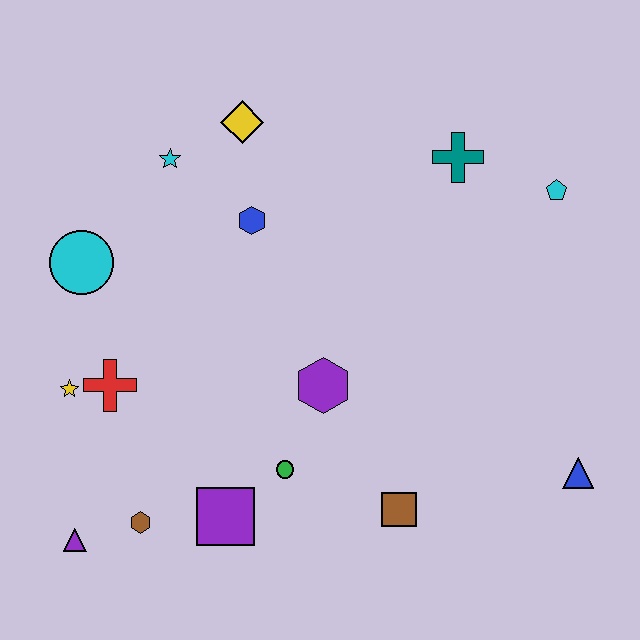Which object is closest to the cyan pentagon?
The teal cross is closest to the cyan pentagon.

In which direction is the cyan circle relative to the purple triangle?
The cyan circle is above the purple triangle.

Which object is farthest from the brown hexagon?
The cyan pentagon is farthest from the brown hexagon.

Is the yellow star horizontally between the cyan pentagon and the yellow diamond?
No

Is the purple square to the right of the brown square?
No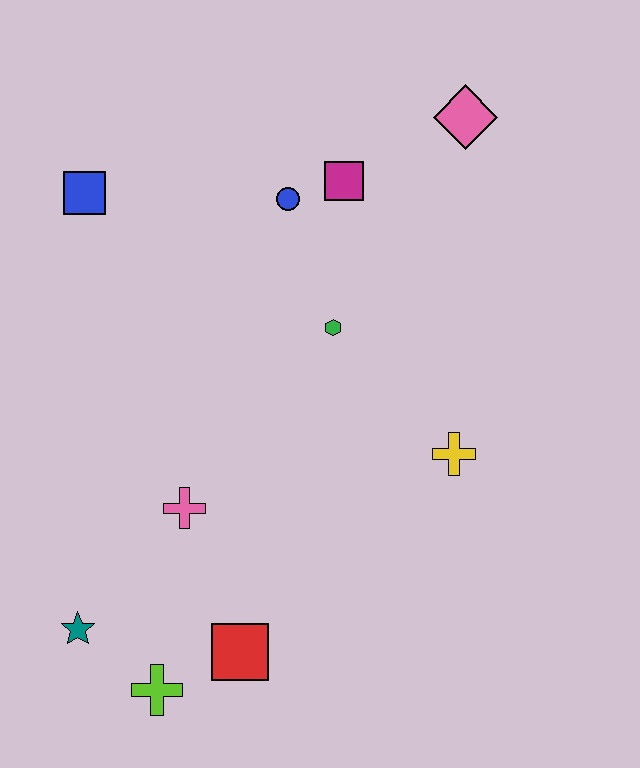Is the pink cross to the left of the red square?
Yes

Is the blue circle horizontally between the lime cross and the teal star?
No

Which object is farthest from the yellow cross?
The blue square is farthest from the yellow cross.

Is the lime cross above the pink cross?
No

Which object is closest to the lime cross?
The red square is closest to the lime cross.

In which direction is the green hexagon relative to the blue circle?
The green hexagon is below the blue circle.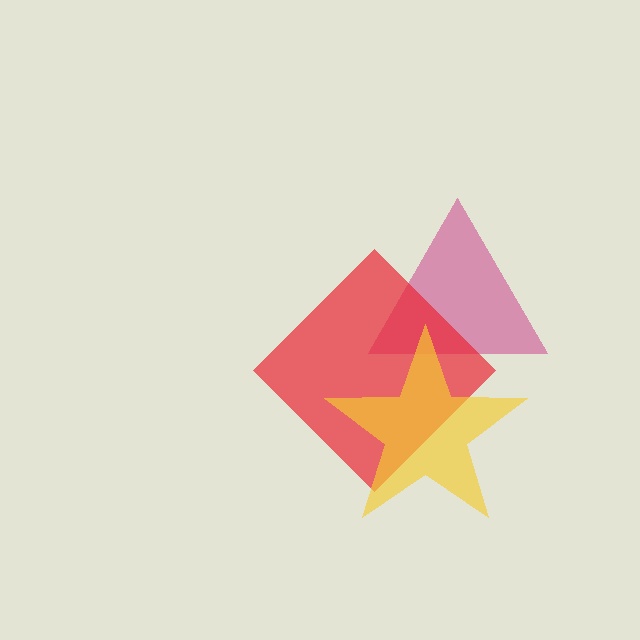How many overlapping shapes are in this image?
There are 3 overlapping shapes in the image.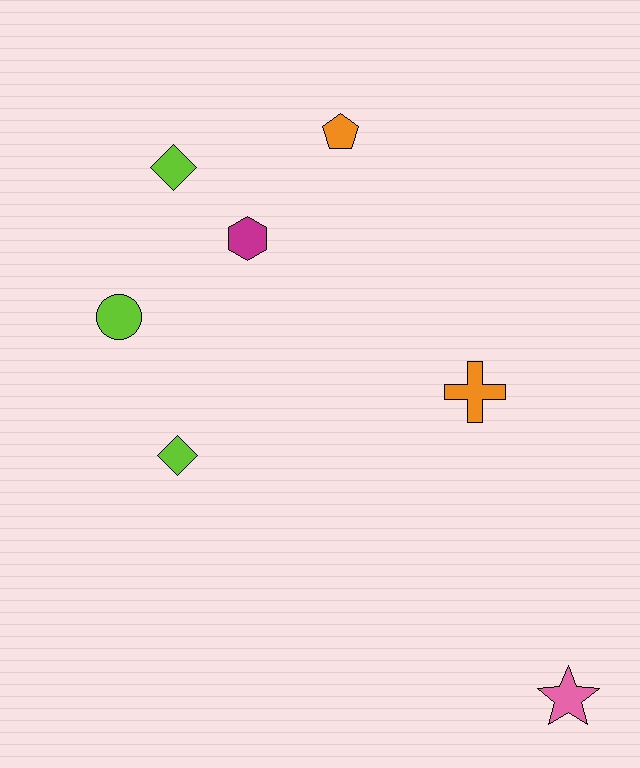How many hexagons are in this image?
There is 1 hexagon.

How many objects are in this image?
There are 7 objects.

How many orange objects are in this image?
There are 2 orange objects.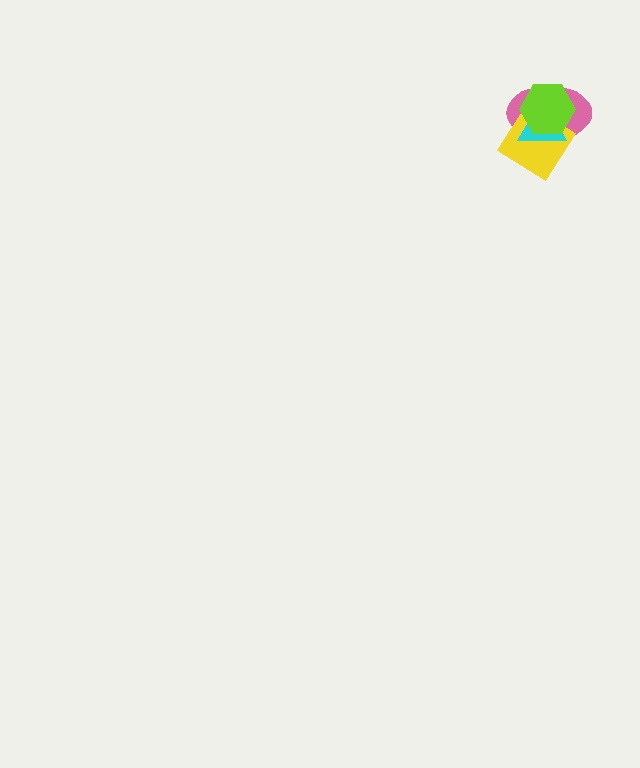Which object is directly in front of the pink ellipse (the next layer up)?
The yellow diamond is directly in front of the pink ellipse.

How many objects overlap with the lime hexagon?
3 objects overlap with the lime hexagon.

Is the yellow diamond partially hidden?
Yes, it is partially covered by another shape.